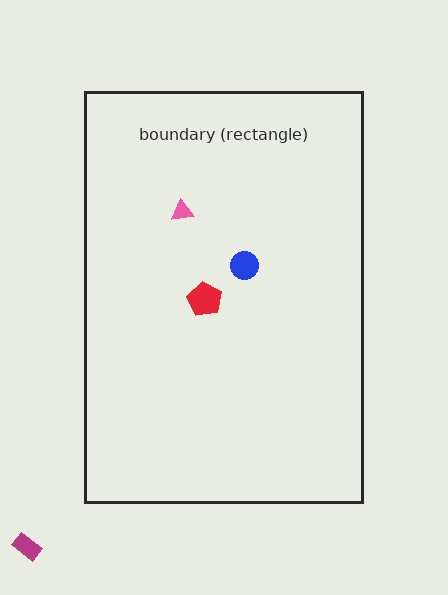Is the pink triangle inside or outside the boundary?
Inside.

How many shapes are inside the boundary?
3 inside, 1 outside.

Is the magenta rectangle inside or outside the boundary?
Outside.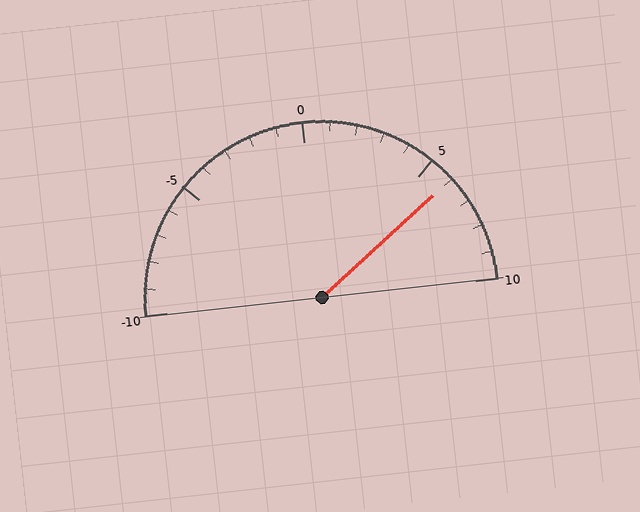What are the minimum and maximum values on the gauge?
The gauge ranges from -10 to 10.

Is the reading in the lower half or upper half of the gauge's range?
The reading is in the upper half of the range (-10 to 10).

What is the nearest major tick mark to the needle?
The nearest major tick mark is 5.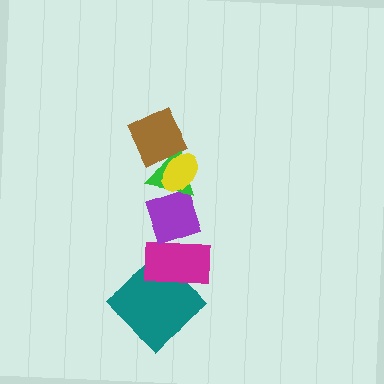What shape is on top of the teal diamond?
The magenta rectangle is on top of the teal diamond.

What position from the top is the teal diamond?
The teal diamond is 6th from the top.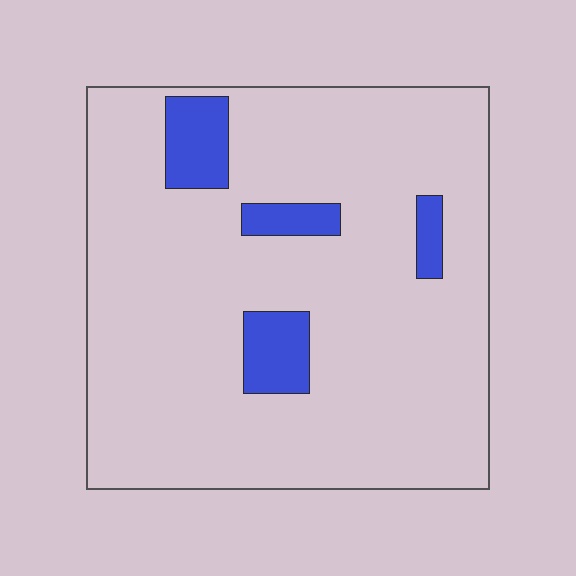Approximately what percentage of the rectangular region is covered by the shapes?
Approximately 10%.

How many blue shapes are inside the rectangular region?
4.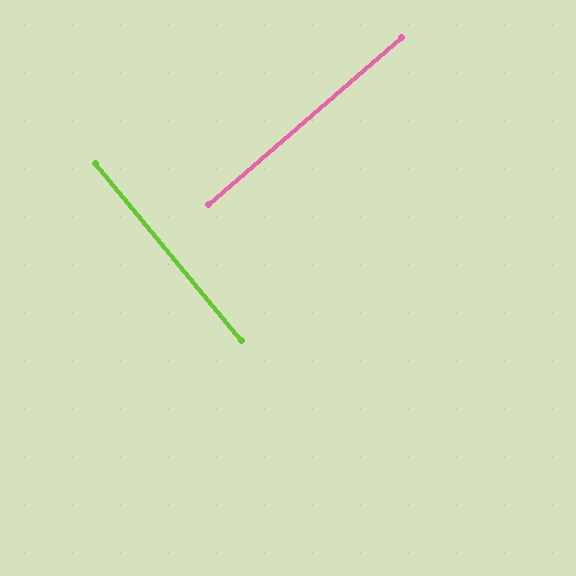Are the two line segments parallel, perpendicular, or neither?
Perpendicular — they meet at approximately 88°.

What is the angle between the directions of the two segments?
Approximately 88 degrees.